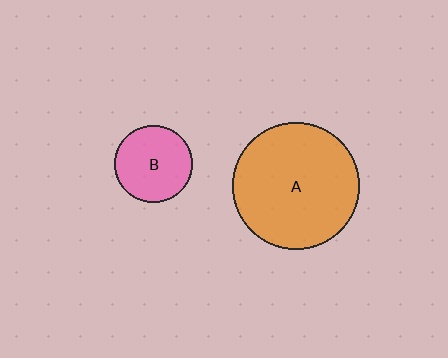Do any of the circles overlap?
No, none of the circles overlap.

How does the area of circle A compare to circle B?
Approximately 2.7 times.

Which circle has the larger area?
Circle A (orange).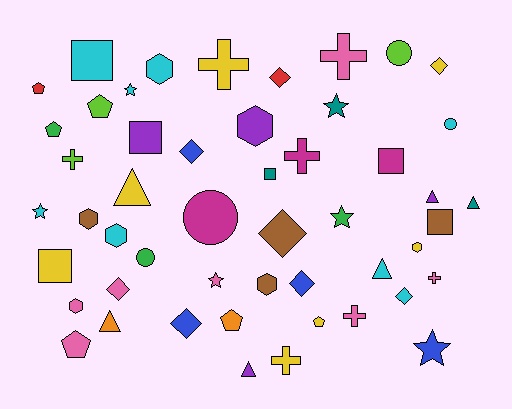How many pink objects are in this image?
There are 7 pink objects.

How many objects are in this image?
There are 50 objects.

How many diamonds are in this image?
There are 8 diamonds.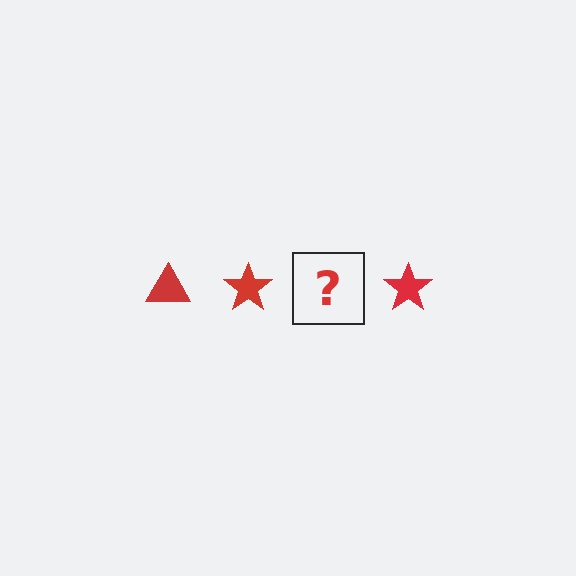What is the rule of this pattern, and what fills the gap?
The rule is that the pattern cycles through triangle, star shapes in red. The gap should be filled with a red triangle.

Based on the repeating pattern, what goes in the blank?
The blank should be a red triangle.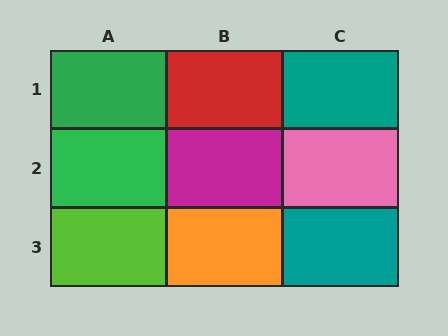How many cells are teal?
2 cells are teal.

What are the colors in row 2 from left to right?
Green, magenta, pink.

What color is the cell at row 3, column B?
Orange.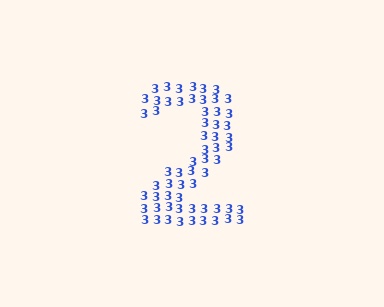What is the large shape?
The large shape is the digit 2.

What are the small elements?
The small elements are digit 3's.